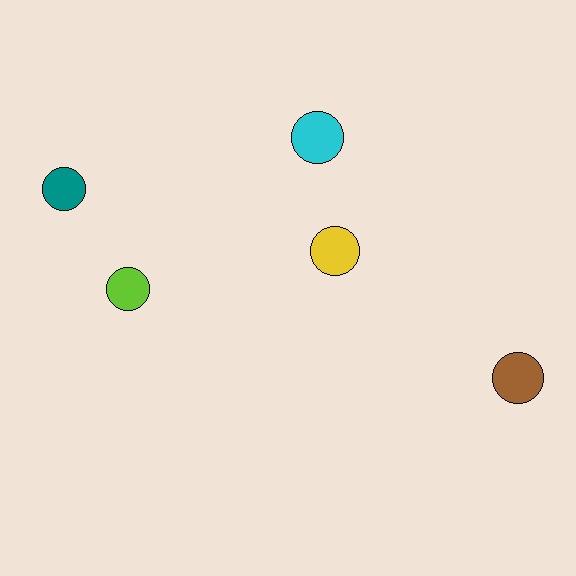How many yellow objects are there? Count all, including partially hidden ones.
There is 1 yellow object.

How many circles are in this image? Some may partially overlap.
There are 5 circles.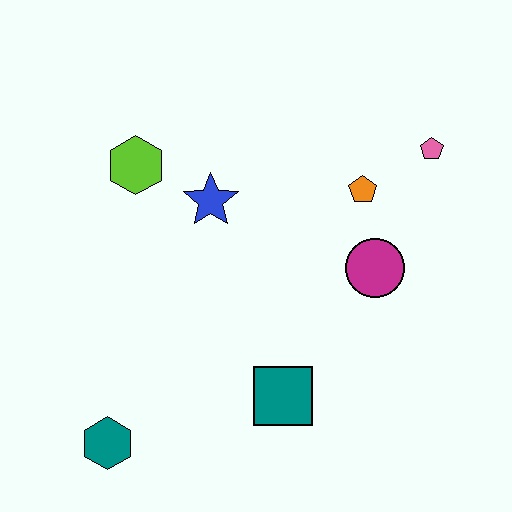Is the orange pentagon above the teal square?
Yes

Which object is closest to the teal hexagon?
The teal square is closest to the teal hexagon.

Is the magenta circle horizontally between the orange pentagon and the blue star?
No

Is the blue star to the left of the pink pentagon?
Yes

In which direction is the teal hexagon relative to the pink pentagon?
The teal hexagon is to the left of the pink pentagon.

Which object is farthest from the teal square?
The pink pentagon is farthest from the teal square.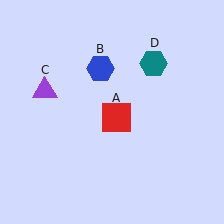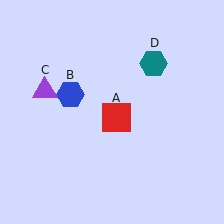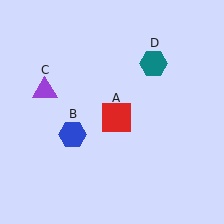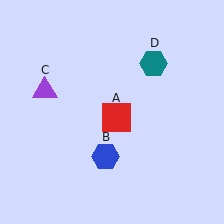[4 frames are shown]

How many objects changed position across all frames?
1 object changed position: blue hexagon (object B).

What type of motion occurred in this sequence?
The blue hexagon (object B) rotated counterclockwise around the center of the scene.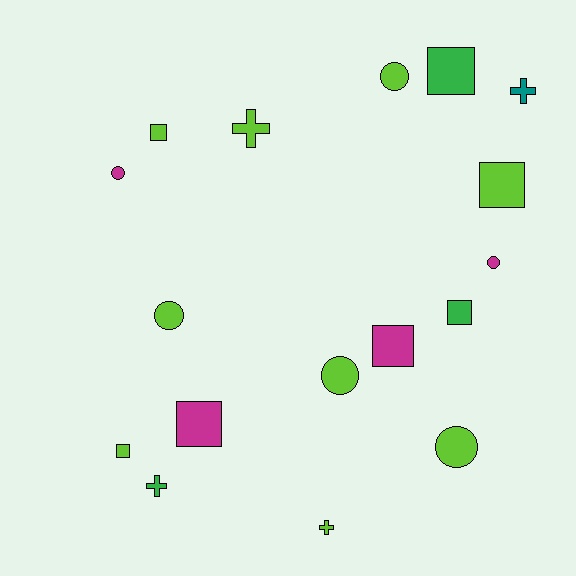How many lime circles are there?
There are 4 lime circles.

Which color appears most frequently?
Lime, with 9 objects.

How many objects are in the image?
There are 17 objects.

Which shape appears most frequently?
Square, with 7 objects.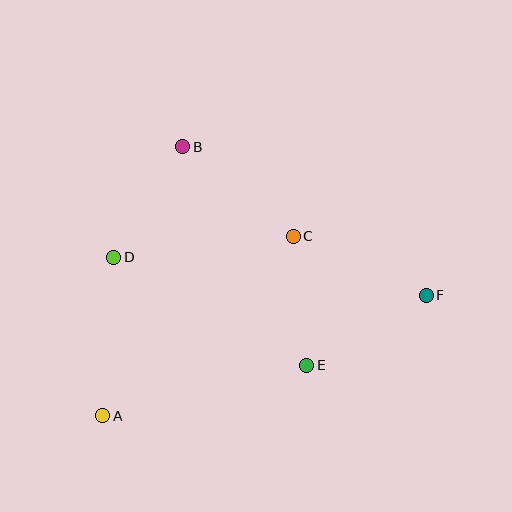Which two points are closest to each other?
Points C and E are closest to each other.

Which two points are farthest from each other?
Points A and F are farthest from each other.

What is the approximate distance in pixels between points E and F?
The distance between E and F is approximately 138 pixels.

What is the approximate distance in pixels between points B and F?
The distance between B and F is approximately 285 pixels.